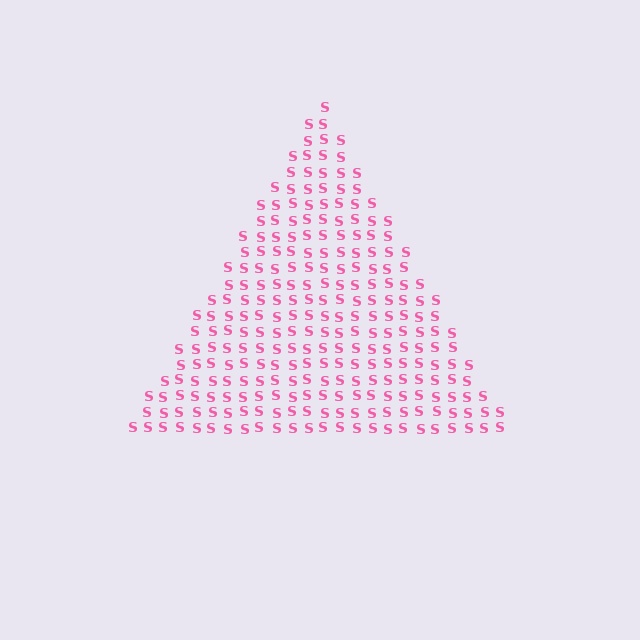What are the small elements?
The small elements are letter S's.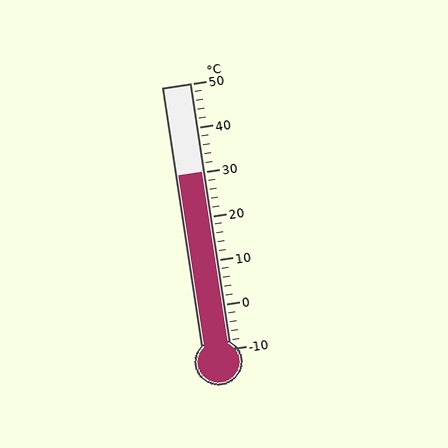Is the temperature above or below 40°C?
The temperature is below 40°C.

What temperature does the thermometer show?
The thermometer shows approximately 30°C.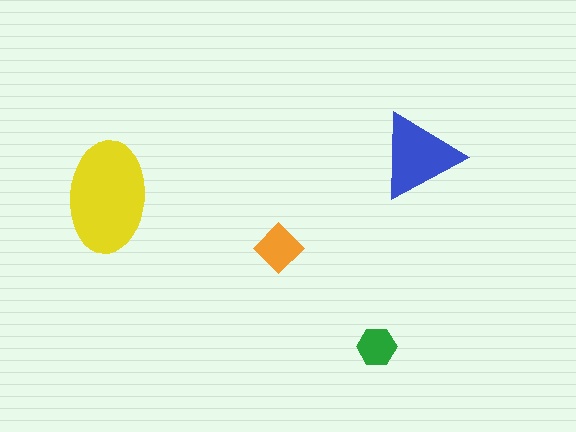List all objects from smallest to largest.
The green hexagon, the orange diamond, the blue triangle, the yellow ellipse.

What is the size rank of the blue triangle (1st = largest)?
2nd.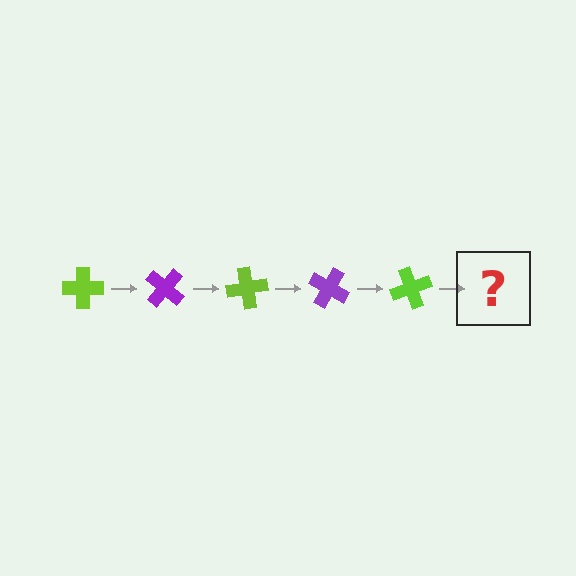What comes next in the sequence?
The next element should be a purple cross, rotated 200 degrees from the start.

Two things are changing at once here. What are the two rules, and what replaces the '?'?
The two rules are that it rotates 40 degrees each step and the color cycles through lime and purple. The '?' should be a purple cross, rotated 200 degrees from the start.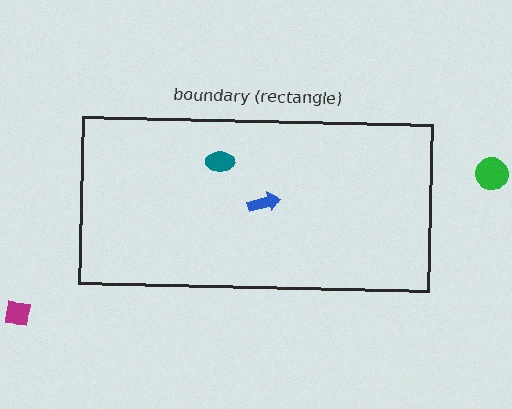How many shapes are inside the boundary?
2 inside, 2 outside.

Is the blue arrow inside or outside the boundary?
Inside.